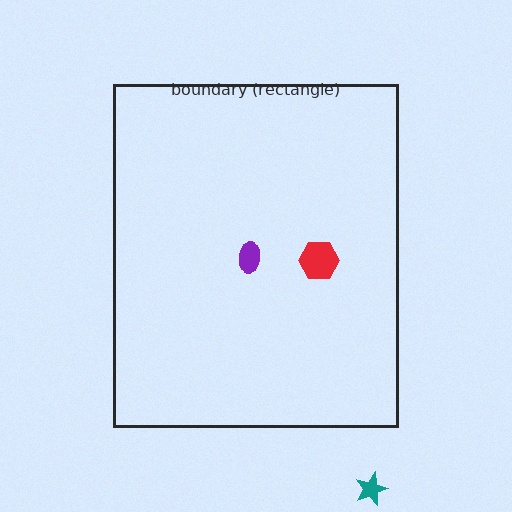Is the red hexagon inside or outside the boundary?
Inside.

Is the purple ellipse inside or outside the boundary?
Inside.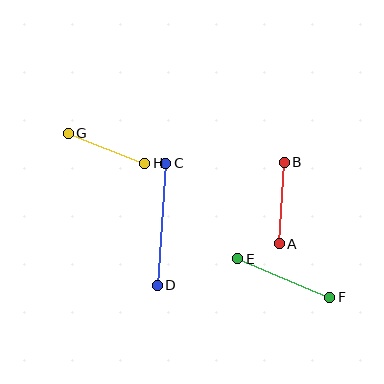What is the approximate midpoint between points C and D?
The midpoint is at approximately (161, 224) pixels.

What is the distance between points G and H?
The distance is approximately 82 pixels.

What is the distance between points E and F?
The distance is approximately 100 pixels.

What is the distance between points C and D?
The distance is approximately 123 pixels.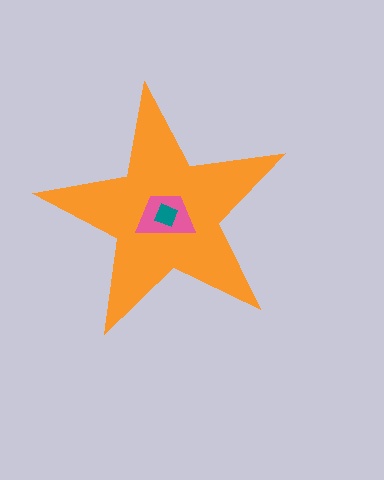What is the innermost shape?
The teal diamond.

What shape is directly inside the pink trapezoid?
The teal diamond.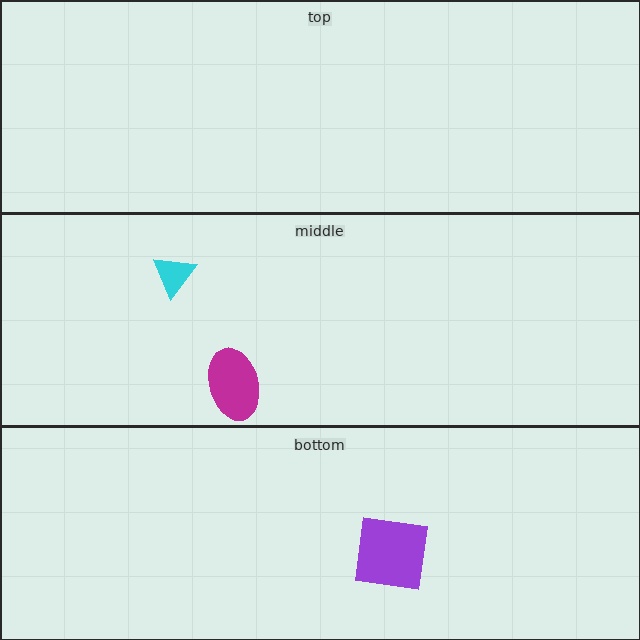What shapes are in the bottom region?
The purple square.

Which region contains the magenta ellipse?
The middle region.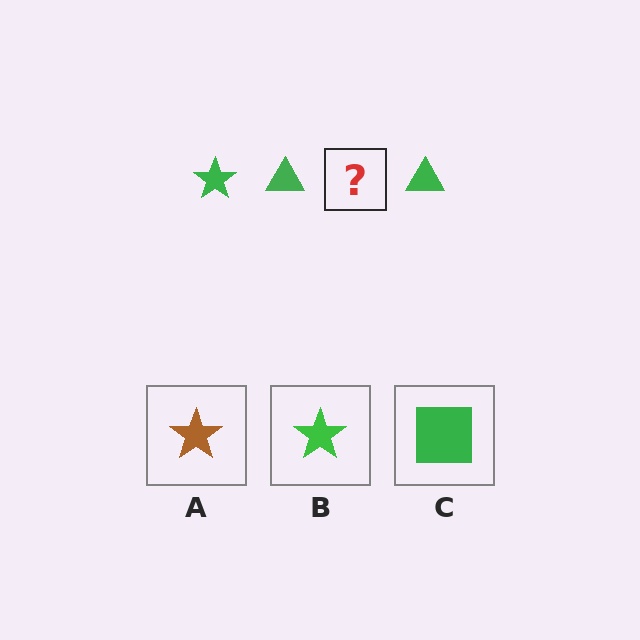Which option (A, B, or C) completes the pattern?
B.